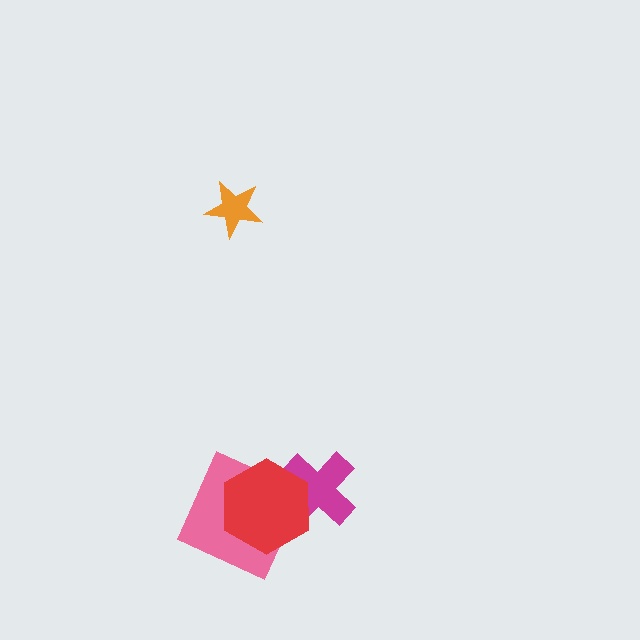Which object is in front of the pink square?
The red hexagon is in front of the pink square.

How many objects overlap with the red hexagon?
2 objects overlap with the red hexagon.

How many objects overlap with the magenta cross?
1 object overlaps with the magenta cross.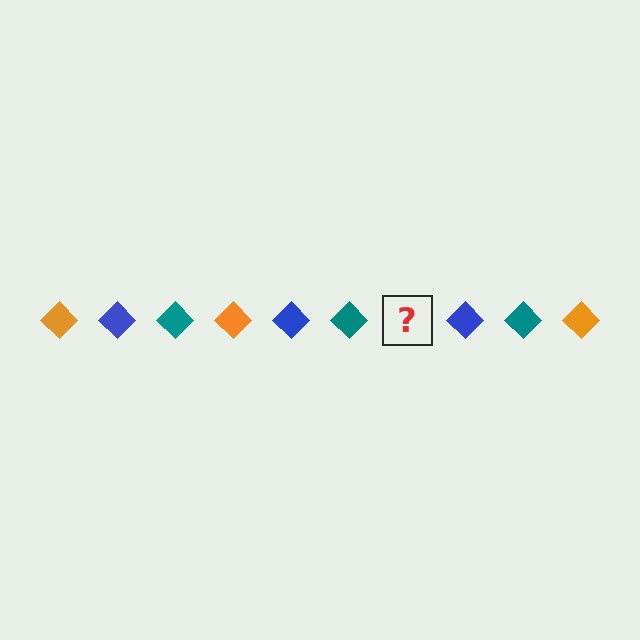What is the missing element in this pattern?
The missing element is an orange diamond.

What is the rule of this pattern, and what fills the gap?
The rule is that the pattern cycles through orange, blue, teal diamonds. The gap should be filled with an orange diamond.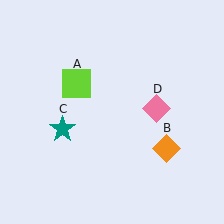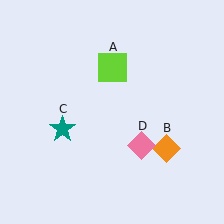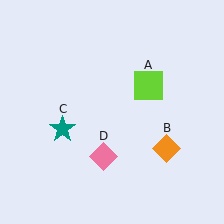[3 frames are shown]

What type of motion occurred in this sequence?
The lime square (object A), pink diamond (object D) rotated clockwise around the center of the scene.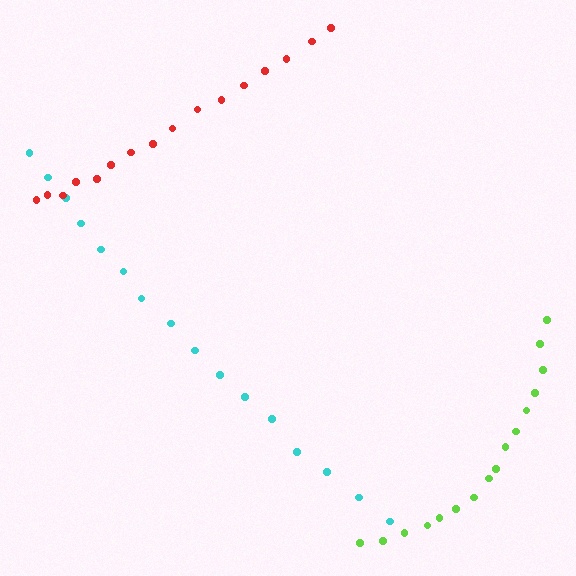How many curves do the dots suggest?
There are 3 distinct paths.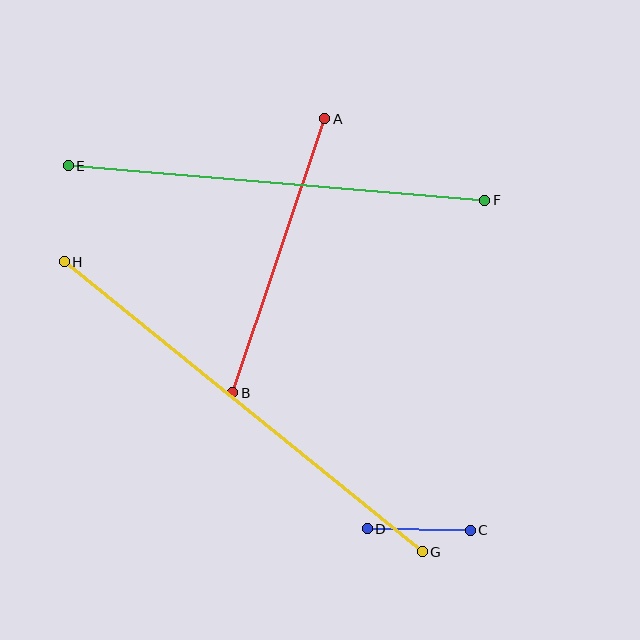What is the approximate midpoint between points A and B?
The midpoint is at approximately (279, 256) pixels.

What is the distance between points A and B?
The distance is approximately 289 pixels.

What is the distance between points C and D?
The distance is approximately 103 pixels.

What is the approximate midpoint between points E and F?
The midpoint is at approximately (276, 183) pixels.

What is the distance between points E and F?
The distance is approximately 418 pixels.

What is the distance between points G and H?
The distance is approximately 461 pixels.